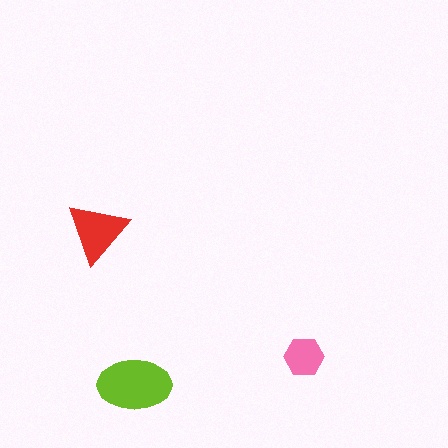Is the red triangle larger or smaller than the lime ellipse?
Smaller.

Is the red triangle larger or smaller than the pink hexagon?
Larger.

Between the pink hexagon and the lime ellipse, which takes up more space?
The lime ellipse.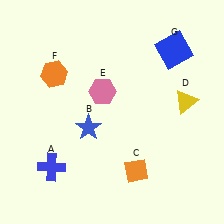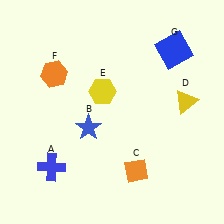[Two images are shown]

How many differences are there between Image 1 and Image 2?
There is 1 difference between the two images.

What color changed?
The hexagon (E) changed from pink in Image 1 to yellow in Image 2.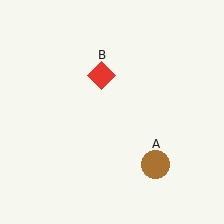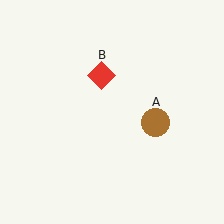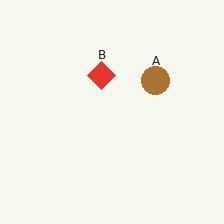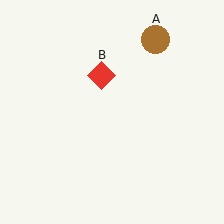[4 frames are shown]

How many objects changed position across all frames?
1 object changed position: brown circle (object A).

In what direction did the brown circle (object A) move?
The brown circle (object A) moved up.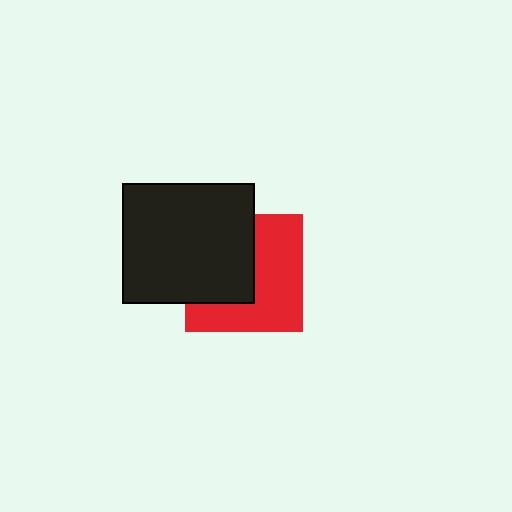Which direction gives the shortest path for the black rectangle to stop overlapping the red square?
Moving left gives the shortest separation.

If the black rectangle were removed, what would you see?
You would see the complete red square.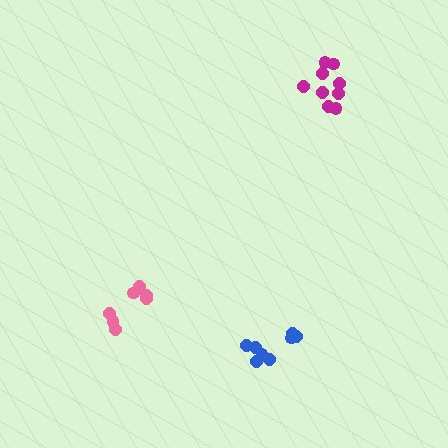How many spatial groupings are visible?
There are 3 spatial groupings.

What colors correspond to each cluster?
The clusters are colored: magenta, pink, blue.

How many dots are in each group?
Group 1: 9 dots, Group 2: 7 dots, Group 3: 8 dots (24 total).